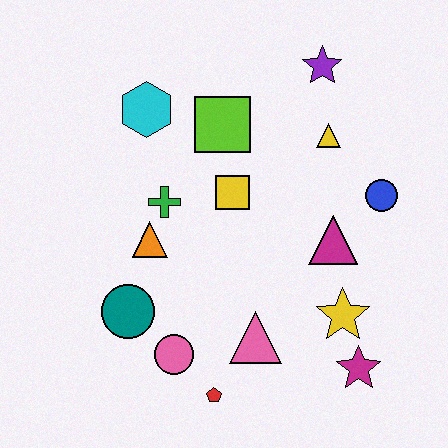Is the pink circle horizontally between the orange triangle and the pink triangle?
Yes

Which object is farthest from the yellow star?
The cyan hexagon is farthest from the yellow star.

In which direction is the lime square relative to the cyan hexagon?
The lime square is to the right of the cyan hexagon.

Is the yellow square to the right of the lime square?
Yes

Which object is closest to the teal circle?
The pink circle is closest to the teal circle.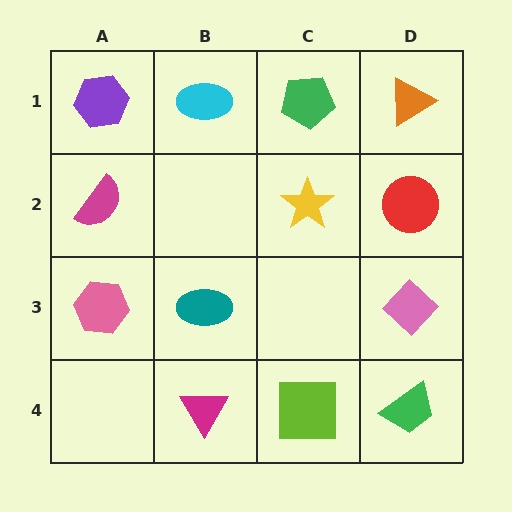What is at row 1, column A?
A purple hexagon.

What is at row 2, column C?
A yellow star.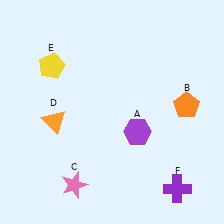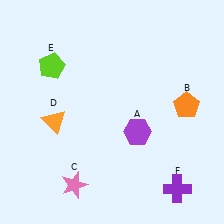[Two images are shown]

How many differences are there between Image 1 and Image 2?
There is 1 difference between the two images.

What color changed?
The pentagon (E) changed from yellow in Image 1 to lime in Image 2.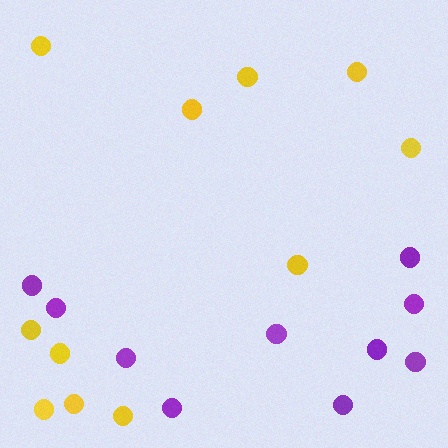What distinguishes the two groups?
There are 2 groups: one group of yellow circles (11) and one group of purple circles (10).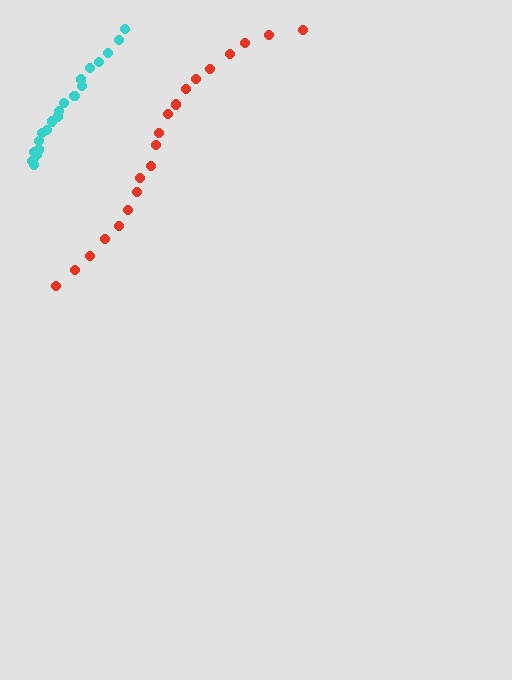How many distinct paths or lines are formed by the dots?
There are 2 distinct paths.